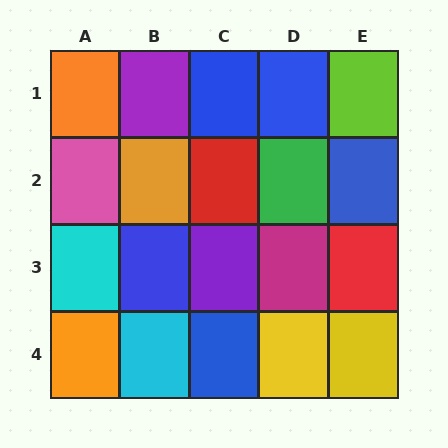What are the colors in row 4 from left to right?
Orange, cyan, blue, yellow, yellow.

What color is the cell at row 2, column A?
Pink.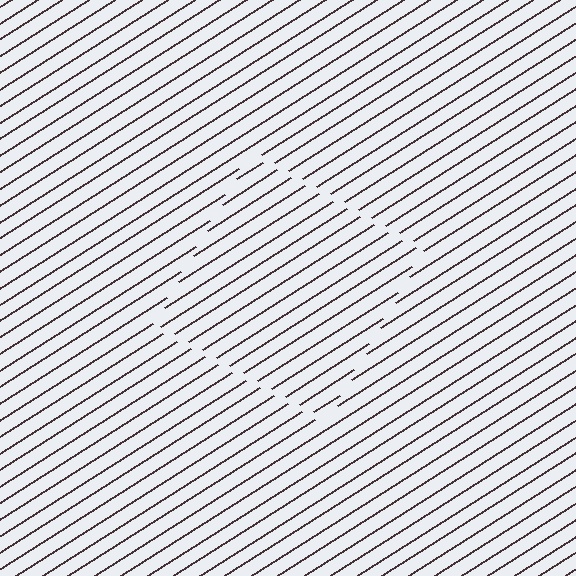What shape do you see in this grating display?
An illusory square. The interior of the shape contains the same grating, shifted by half a period — the contour is defined by the phase discontinuity where line-ends from the inner and outer gratings abut.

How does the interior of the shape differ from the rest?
The interior of the shape contains the same grating, shifted by half a period — the contour is defined by the phase discontinuity where line-ends from the inner and outer gratings abut.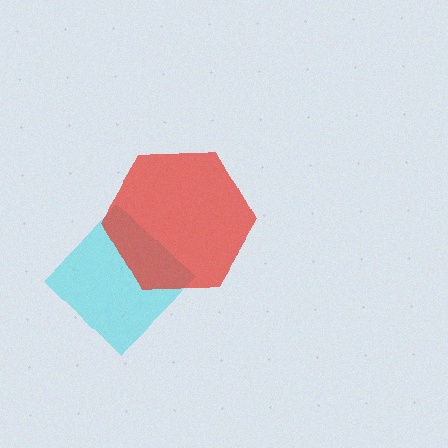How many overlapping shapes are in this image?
There are 2 overlapping shapes in the image.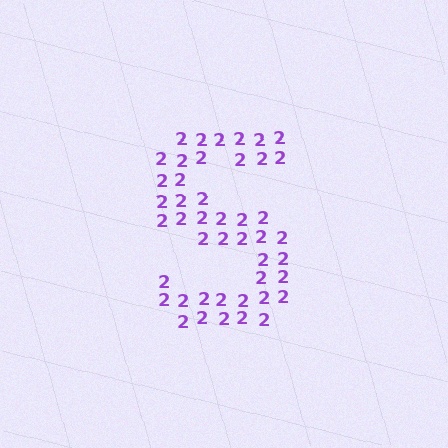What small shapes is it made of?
It is made of small digit 2's.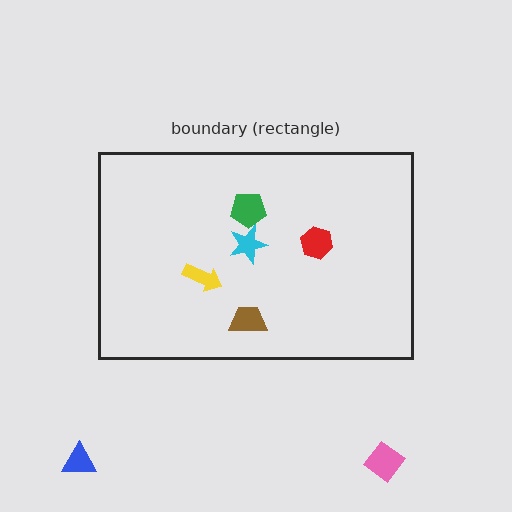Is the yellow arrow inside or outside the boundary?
Inside.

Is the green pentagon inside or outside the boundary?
Inside.